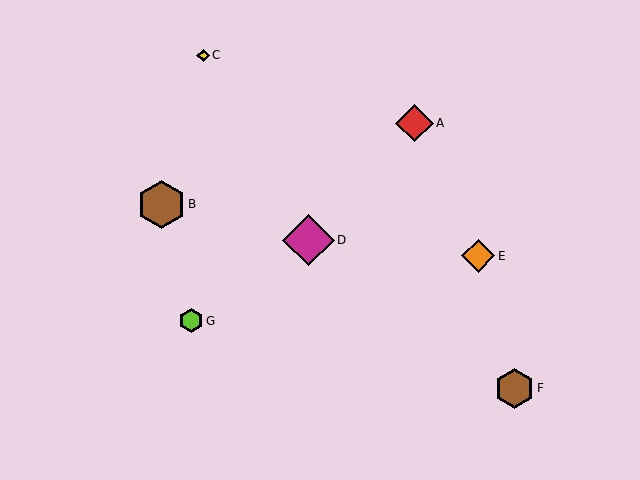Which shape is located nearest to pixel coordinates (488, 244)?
The orange diamond (labeled E) at (478, 256) is nearest to that location.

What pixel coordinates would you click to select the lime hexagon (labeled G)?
Click at (191, 321) to select the lime hexagon G.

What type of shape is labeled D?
Shape D is a magenta diamond.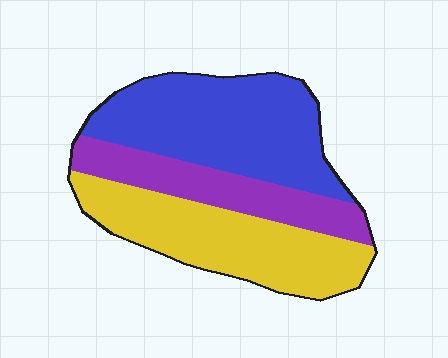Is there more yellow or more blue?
Blue.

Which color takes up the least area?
Purple, at roughly 25%.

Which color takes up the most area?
Blue, at roughly 40%.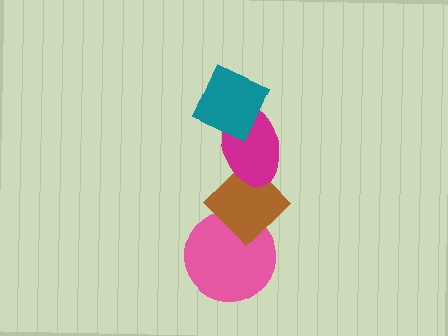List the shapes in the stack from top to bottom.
From top to bottom: the teal diamond, the magenta ellipse, the brown diamond, the pink circle.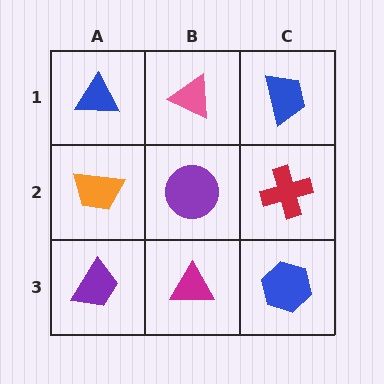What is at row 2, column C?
A red cross.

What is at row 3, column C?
A blue hexagon.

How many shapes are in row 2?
3 shapes.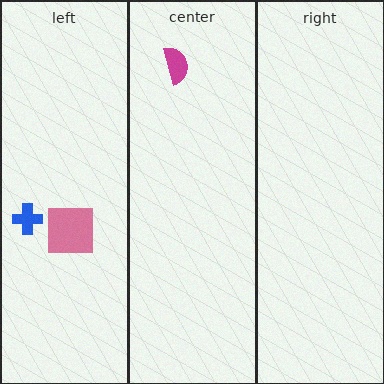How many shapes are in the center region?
1.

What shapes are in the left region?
The pink square, the blue cross.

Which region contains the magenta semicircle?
The center region.